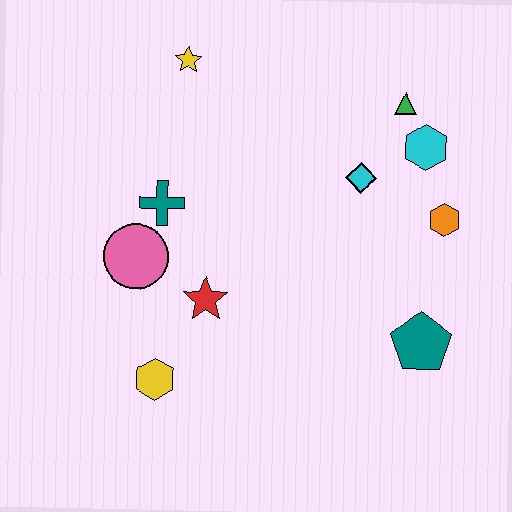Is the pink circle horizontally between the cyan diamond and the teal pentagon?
No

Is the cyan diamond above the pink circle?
Yes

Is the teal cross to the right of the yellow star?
No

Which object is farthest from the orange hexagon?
The yellow hexagon is farthest from the orange hexagon.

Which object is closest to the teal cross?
The pink circle is closest to the teal cross.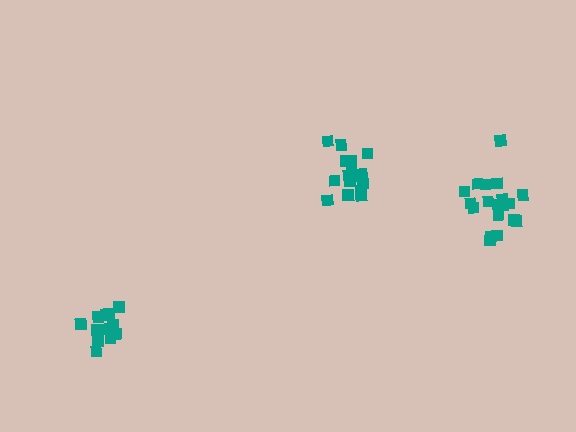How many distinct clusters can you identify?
There are 3 distinct clusters.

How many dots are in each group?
Group 1: 14 dots, Group 2: 19 dots, Group 3: 17 dots (50 total).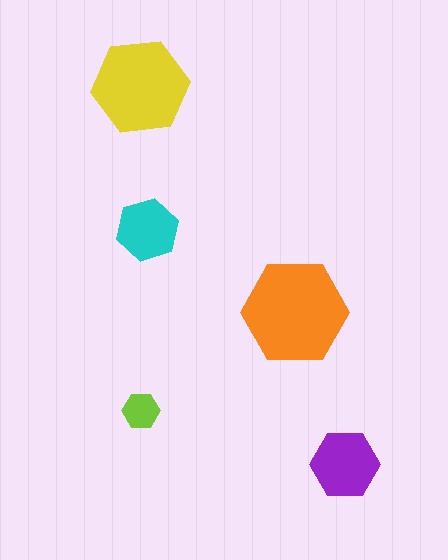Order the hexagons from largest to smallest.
the orange one, the yellow one, the purple one, the cyan one, the lime one.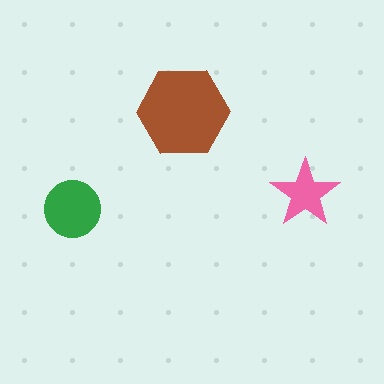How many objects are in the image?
There are 3 objects in the image.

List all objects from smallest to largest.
The pink star, the green circle, the brown hexagon.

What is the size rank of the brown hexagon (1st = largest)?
1st.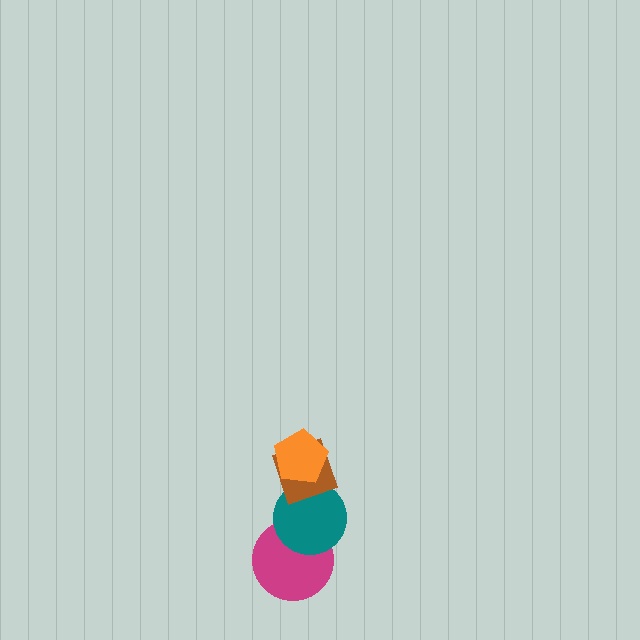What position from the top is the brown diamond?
The brown diamond is 2nd from the top.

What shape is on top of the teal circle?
The brown diamond is on top of the teal circle.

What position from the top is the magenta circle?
The magenta circle is 4th from the top.